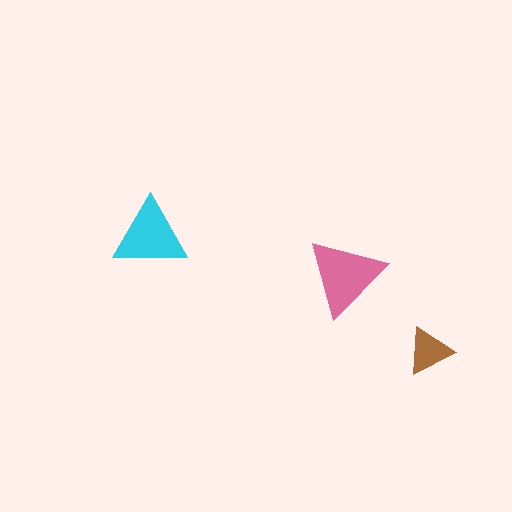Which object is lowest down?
The brown triangle is bottommost.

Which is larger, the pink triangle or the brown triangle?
The pink one.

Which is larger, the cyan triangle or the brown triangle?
The cyan one.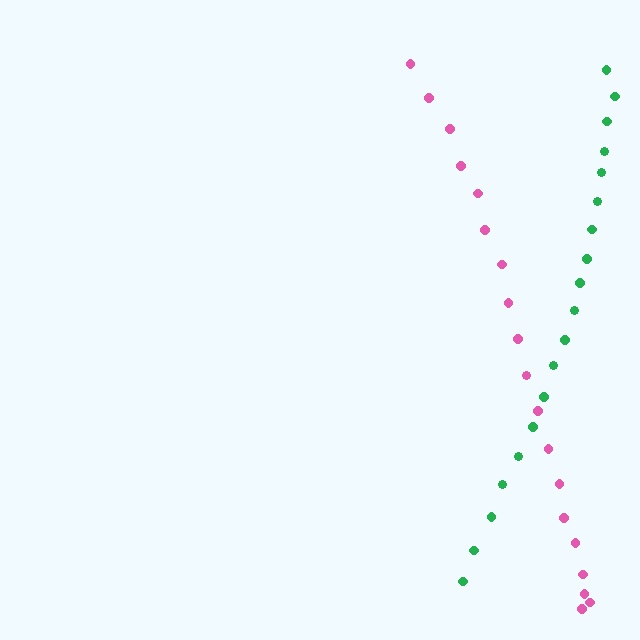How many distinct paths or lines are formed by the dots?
There are 2 distinct paths.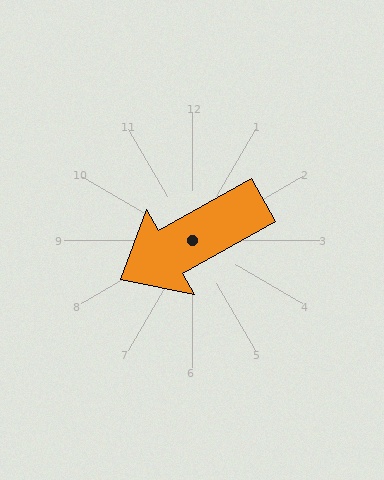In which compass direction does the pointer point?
Southwest.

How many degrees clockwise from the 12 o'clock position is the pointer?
Approximately 241 degrees.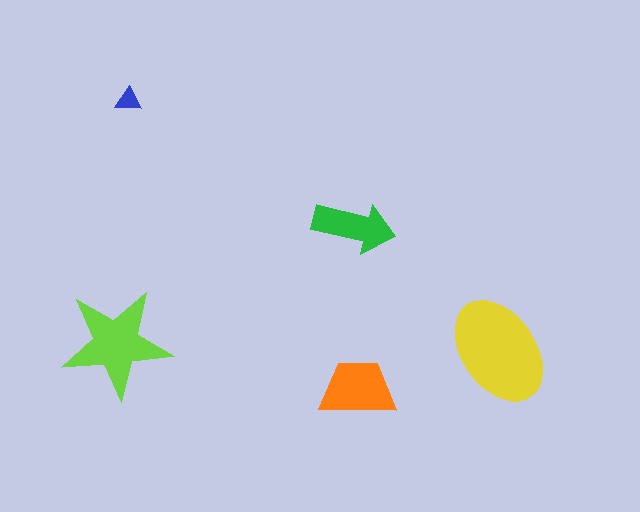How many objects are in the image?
There are 5 objects in the image.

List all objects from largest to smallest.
The yellow ellipse, the lime star, the orange trapezoid, the green arrow, the blue triangle.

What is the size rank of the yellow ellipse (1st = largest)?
1st.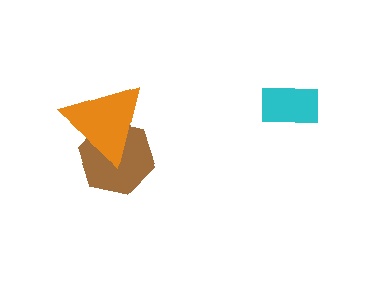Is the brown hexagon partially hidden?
Yes, it is partially covered by another shape.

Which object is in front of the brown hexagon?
The orange triangle is in front of the brown hexagon.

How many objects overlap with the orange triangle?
1 object overlaps with the orange triangle.